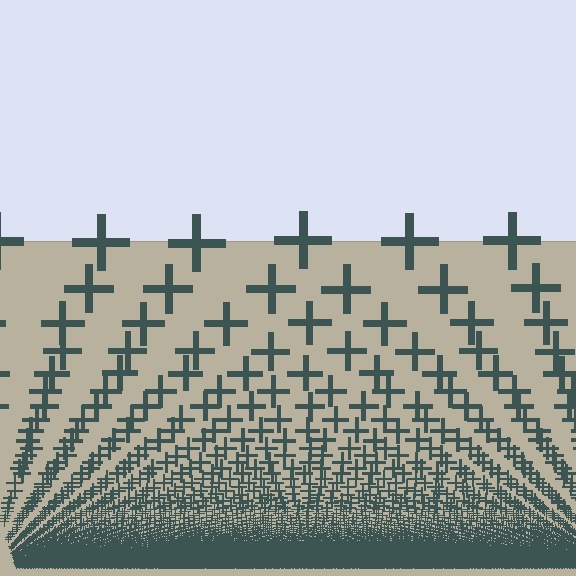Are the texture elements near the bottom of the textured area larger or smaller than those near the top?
Smaller. The gradient is inverted — elements near the bottom are smaller and denser.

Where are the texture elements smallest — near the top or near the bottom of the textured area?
Near the bottom.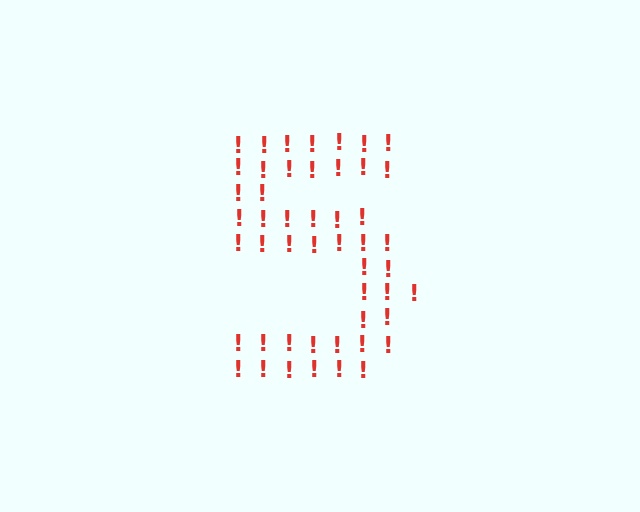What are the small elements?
The small elements are exclamation marks.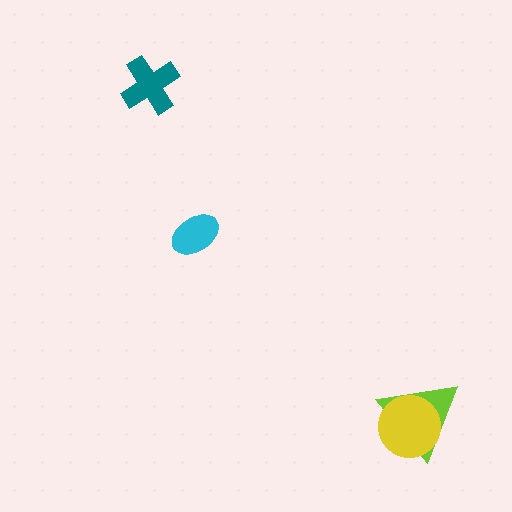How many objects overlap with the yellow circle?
1 object overlaps with the yellow circle.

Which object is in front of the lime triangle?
The yellow circle is in front of the lime triangle.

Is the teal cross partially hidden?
No, no other shape covers it.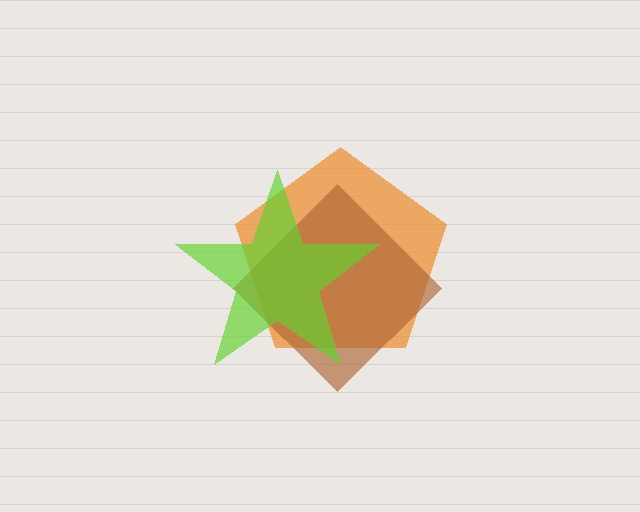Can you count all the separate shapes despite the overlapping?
Yes, there are 3 separate shapes.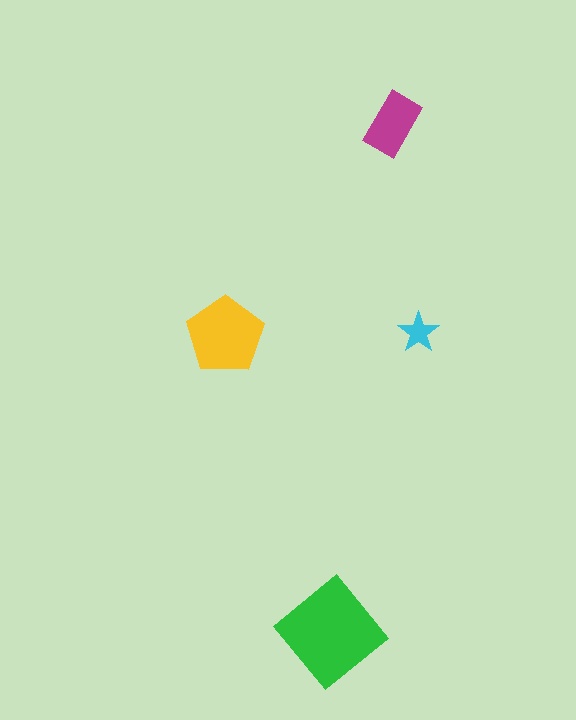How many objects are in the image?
There are 4 objects in the image.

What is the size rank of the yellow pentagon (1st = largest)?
2nd.